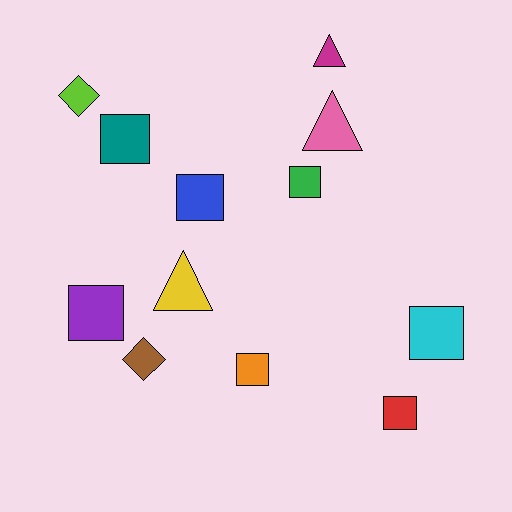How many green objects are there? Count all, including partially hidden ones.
There is 1 green object.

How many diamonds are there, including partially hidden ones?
There are 2 diamonds.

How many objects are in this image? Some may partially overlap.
There are 12 objects.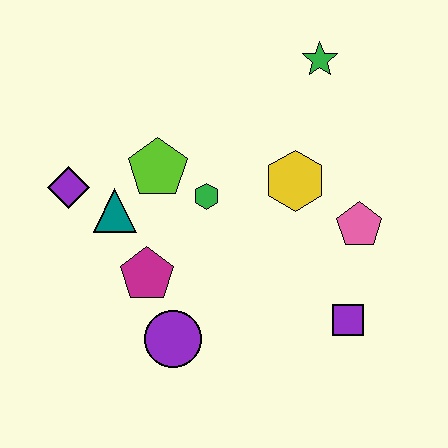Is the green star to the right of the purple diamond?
Yes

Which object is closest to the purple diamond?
The teal triangle is closest to the purple diamond.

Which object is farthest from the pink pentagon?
The purple diamond is farthest from the pink pentagon.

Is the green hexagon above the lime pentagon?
No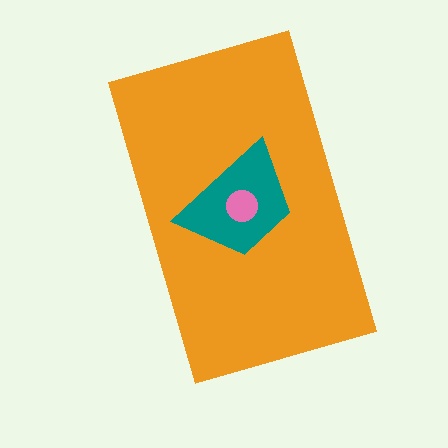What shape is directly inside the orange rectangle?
The teal trapezoid.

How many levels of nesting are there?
3.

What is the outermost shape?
The orange rectangle.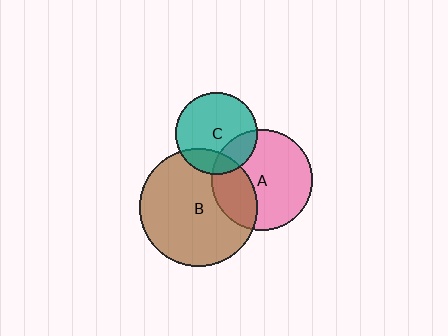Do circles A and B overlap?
Yes.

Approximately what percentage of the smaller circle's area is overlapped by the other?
Approximately 30%.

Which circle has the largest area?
Circle B (brown).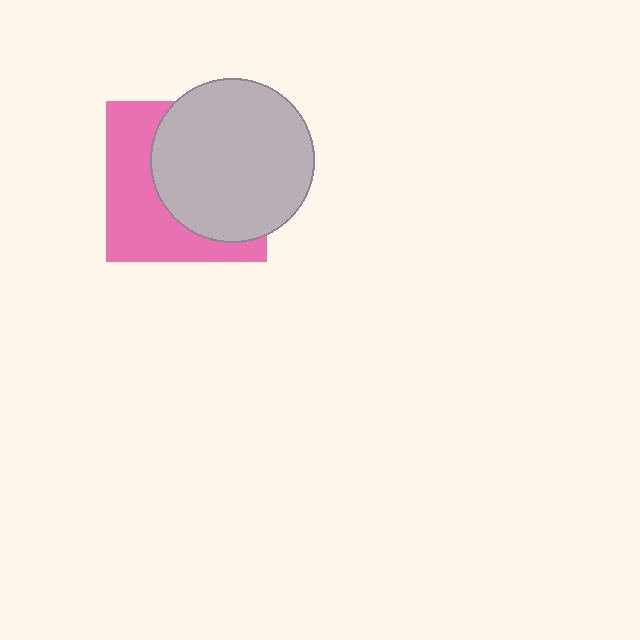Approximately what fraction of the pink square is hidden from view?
Roughly 56% of the pink square is hidden behind the light gray circle.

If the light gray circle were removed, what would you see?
You would see the complete pink square.